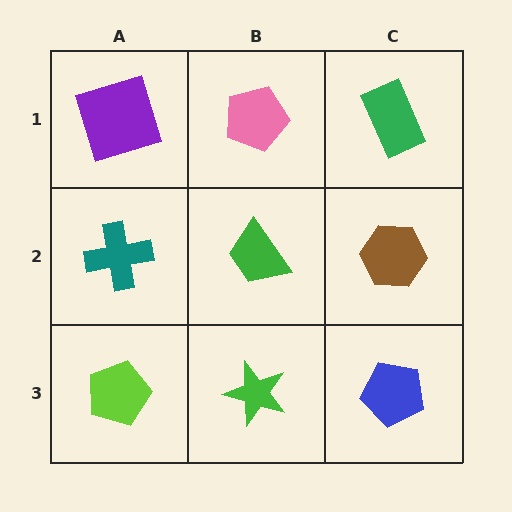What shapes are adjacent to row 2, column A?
A purple square (row 1, column A), a lime pentagon (row 3, column A), a green trapezoid (row 2, column B).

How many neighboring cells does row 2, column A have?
3.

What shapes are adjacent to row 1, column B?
A green trapezoid (row 2, column B), a purple square (row 1, column A), a green rectangle (row 1, column C).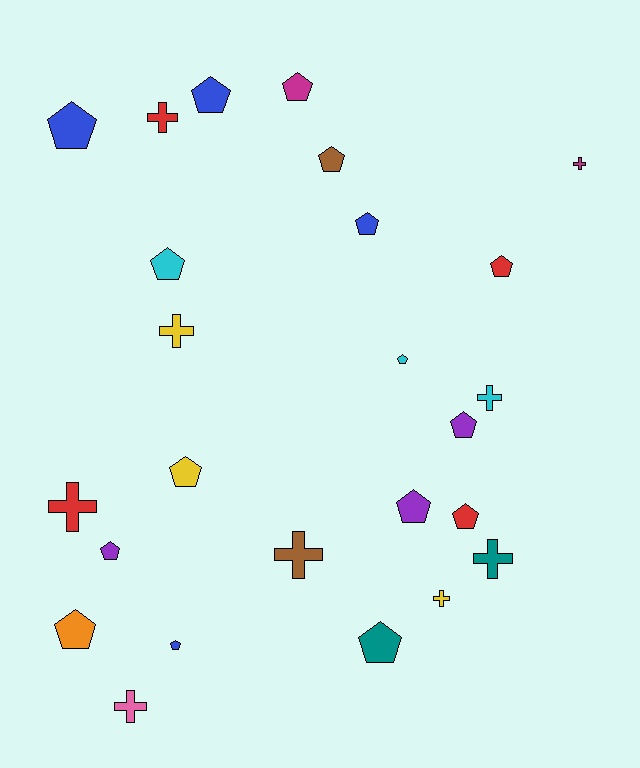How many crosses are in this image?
There are 9 crosses.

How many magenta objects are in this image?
There are 2 magenta objects.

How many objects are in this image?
There are 25 objects.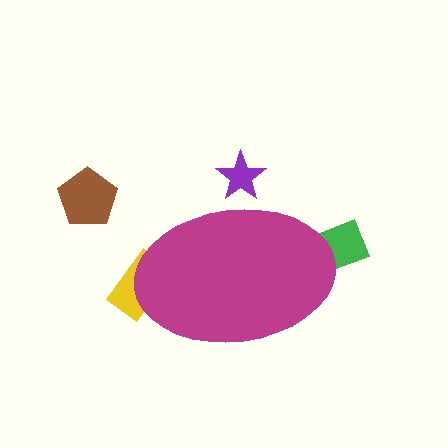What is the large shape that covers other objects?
A magenta ellipse.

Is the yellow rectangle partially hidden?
Yes, the yellow rectangle is partially hidden behind the magenta ellipse.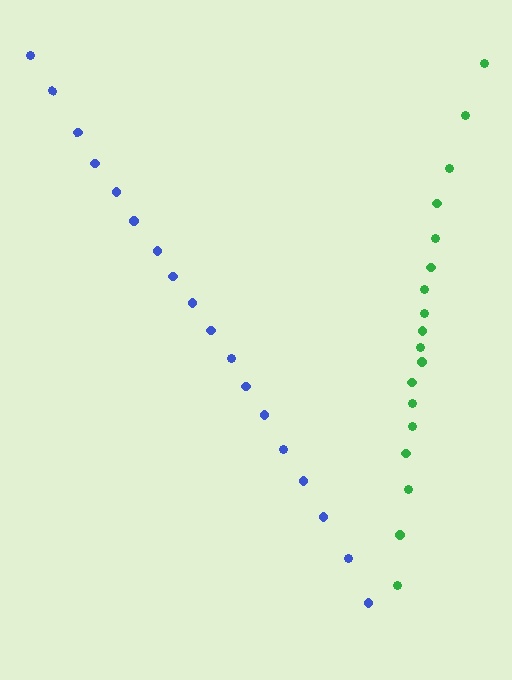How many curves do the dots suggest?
There are 2 distinct paths.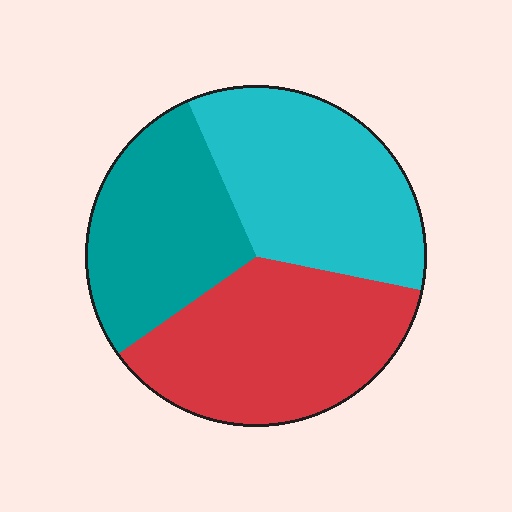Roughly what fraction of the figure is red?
Red takes up about three eighths (3/8) of the figure.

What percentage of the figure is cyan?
Cyan covers 35% of the figure.